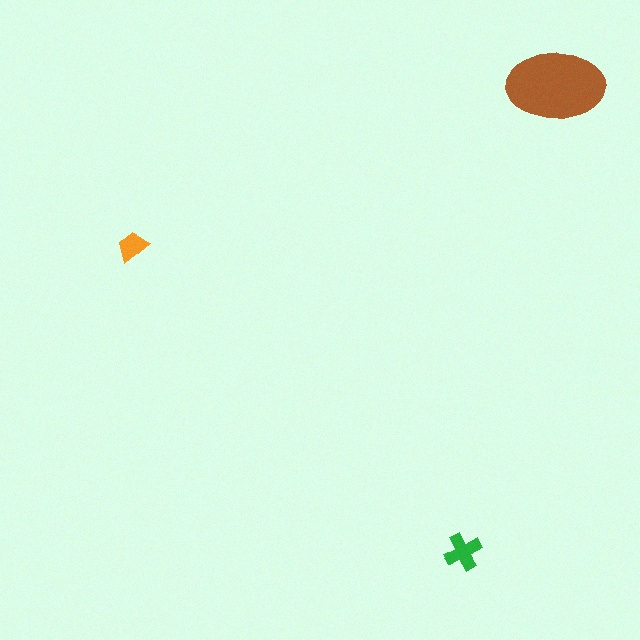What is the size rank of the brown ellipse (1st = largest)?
1st.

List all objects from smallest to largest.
The orange trapezoid, the green cross, the brown ellipse.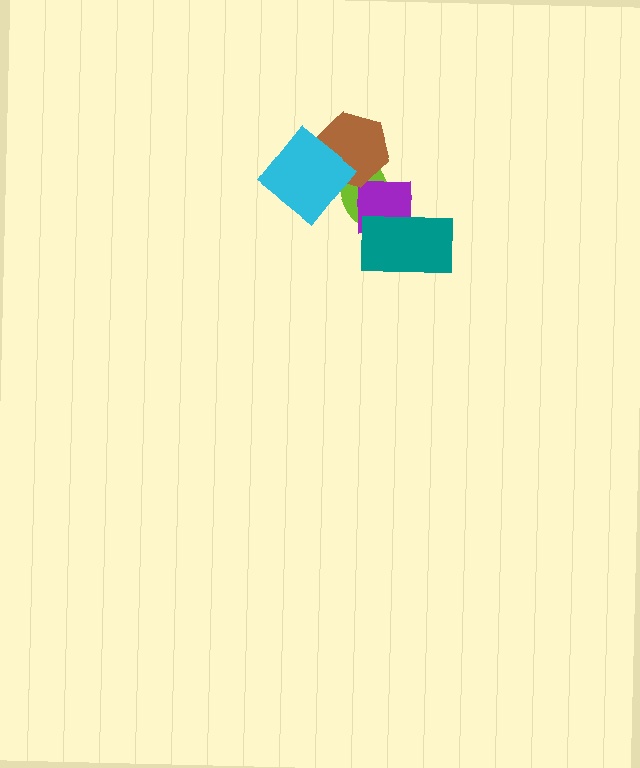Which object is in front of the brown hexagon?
The cyan diamond is in front of the brown hexagon.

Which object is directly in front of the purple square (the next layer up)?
The brown hexagon is directly in front of the purple square.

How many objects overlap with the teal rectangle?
2 objects overlap with the teal rectangle.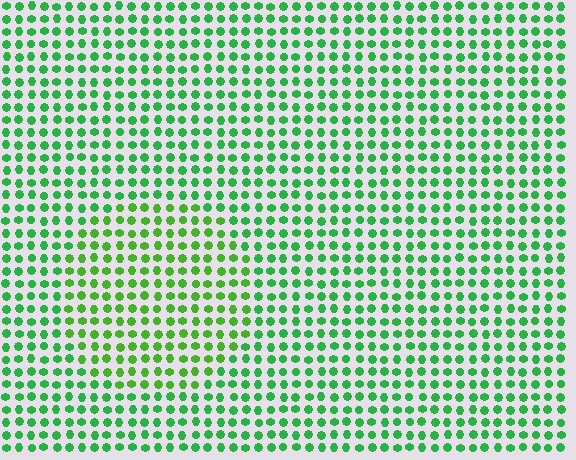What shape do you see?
I see a circle.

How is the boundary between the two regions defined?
The boundary is defined purely by a slight shift in hue (about 24 degrees). Spacing, size, and orientation are identical on both sides.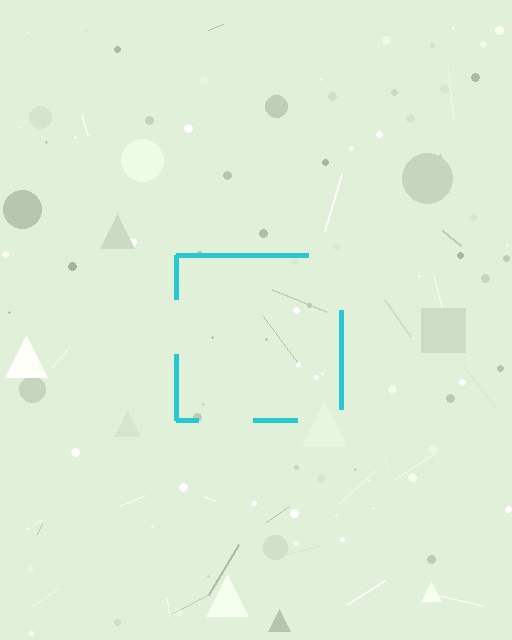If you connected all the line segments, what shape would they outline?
They would outline a square.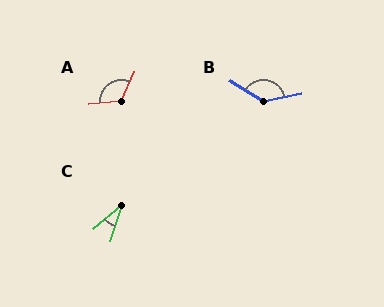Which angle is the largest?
B, at approximately 136 degrees.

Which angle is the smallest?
C, at approximately 33 degrees.